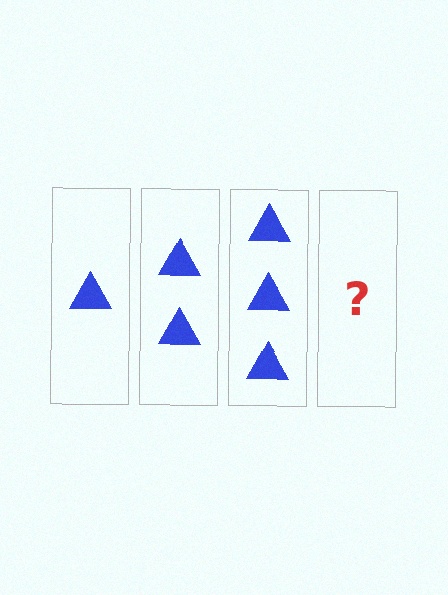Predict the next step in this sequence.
The next step is 4 triangles.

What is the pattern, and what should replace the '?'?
The pattern is that each step adds one more triangle. The '?' should be 4 triangles.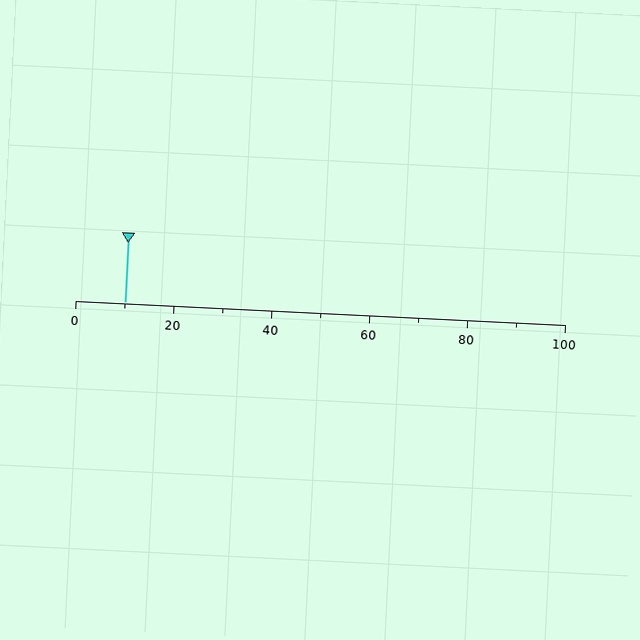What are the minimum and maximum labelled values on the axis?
The axis runs from 0 to 100.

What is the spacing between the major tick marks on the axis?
The major ticks are spaced 20 apart.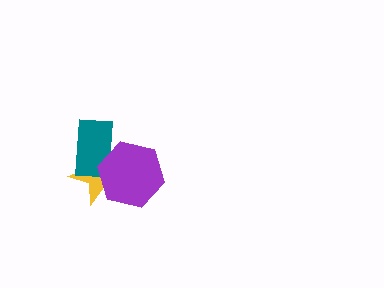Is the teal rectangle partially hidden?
Yes, it is partially covered by another shape.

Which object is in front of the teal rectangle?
The purple hexagon is in front of the teal rectangle.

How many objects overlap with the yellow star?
2 objects overlap with the yellow star.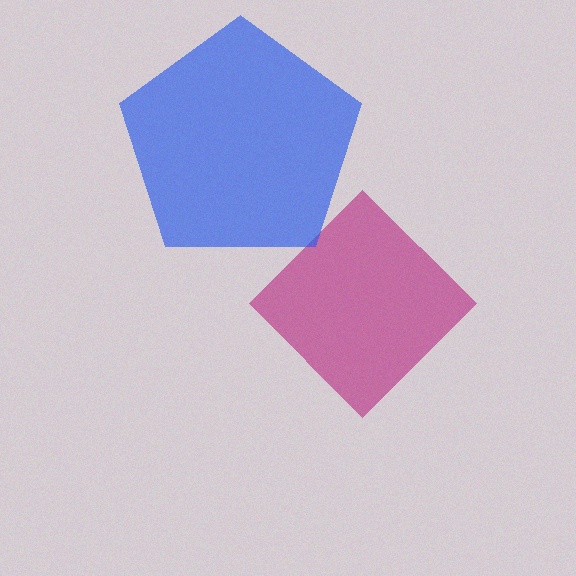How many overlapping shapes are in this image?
There are 2 overlapping shapes in the image.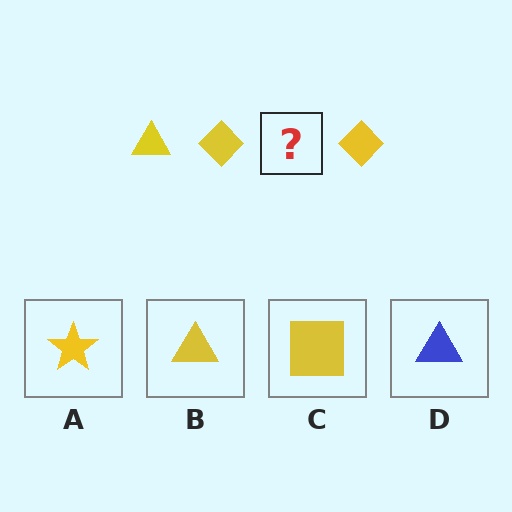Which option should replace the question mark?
Option B.